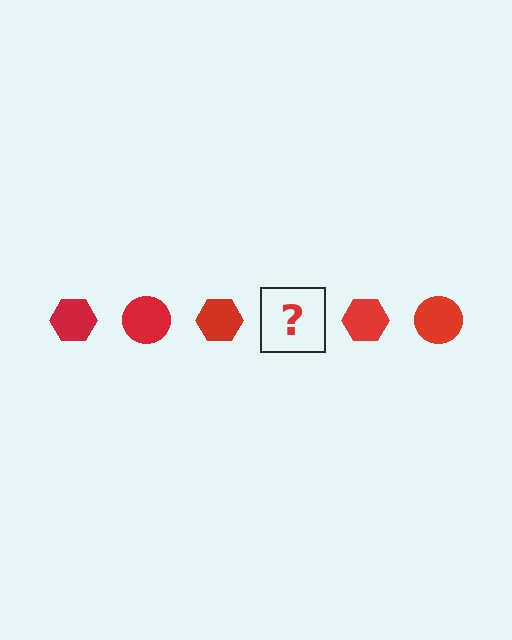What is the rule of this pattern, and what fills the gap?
The rule is that the pattern cycles through hexagon, circle shapes in red. The gap should be filled with a red circle.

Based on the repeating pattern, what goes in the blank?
The blank should be a red circle.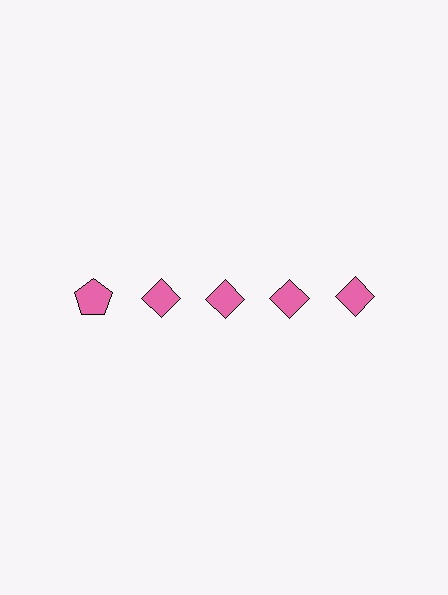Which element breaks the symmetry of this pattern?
The pink pentagon in the top row, leftmost column breaks the symmetry. All other shapes are pink diamonds.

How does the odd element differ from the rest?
It has a different shape: pentagon instead of diamond.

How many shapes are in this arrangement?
There are 5 shapes arranged in a grid pattern.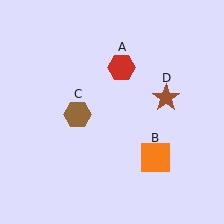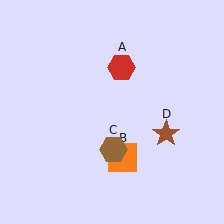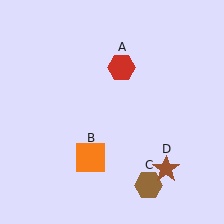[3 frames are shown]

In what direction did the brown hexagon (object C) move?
The brown hexagon (object C) moved down and to the right.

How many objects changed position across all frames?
3 objects changed position: orange square (object B), brown hexagon (object C), brown star (object D).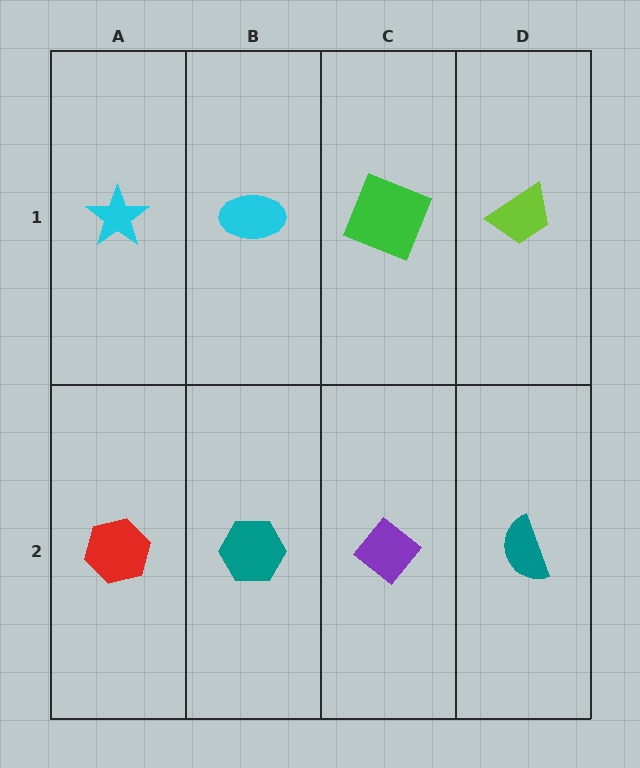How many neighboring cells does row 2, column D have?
2.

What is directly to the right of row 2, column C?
A teal semicircle.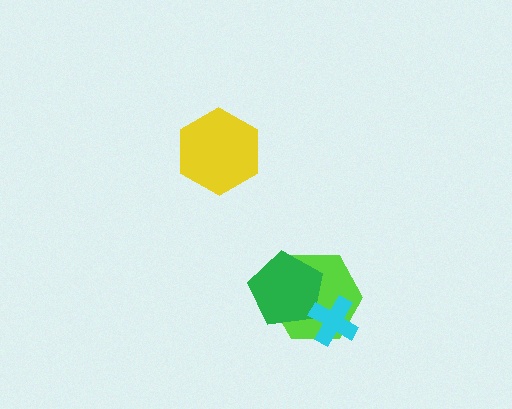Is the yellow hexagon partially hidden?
No, no other shape covers it.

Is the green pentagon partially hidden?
Yes, it is partially covered by another shape.